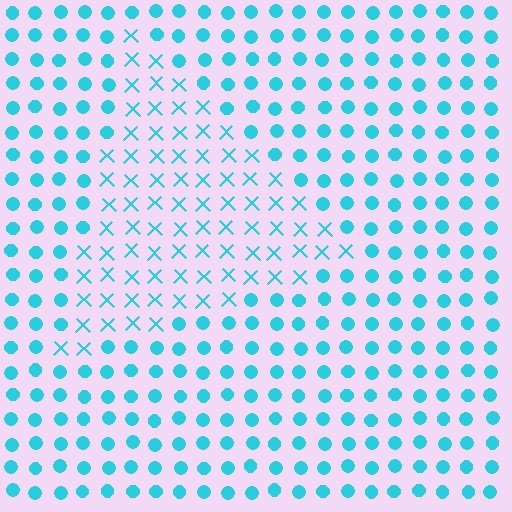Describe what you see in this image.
The image is filled with small cyan elements arranged in a uniform grid. A triangle-shaped region contains X marks, while the surrounding area contains circles. The boundary is defined purely by the change in element shape.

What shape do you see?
I see a triangle.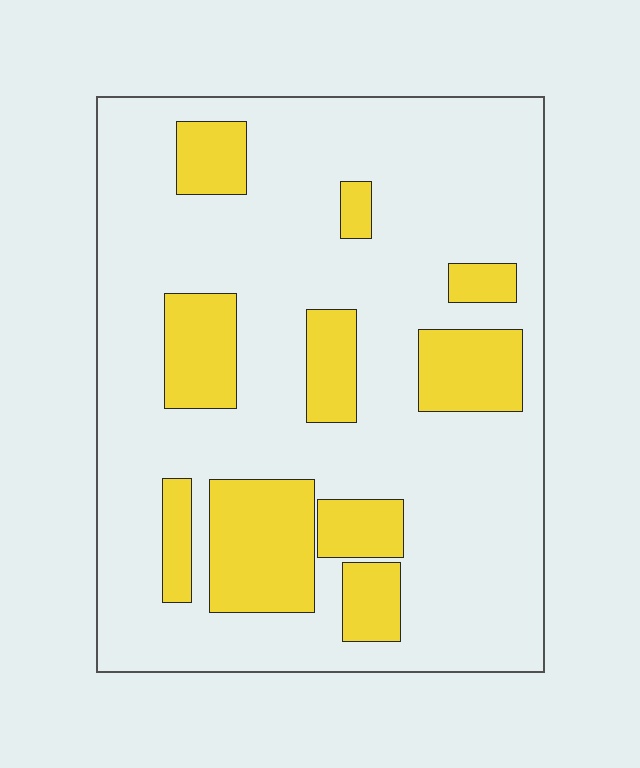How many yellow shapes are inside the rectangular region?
10.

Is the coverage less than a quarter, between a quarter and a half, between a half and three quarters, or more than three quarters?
Less than a quarter.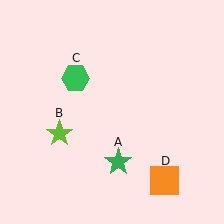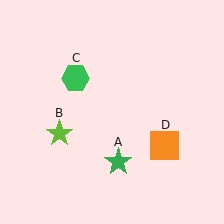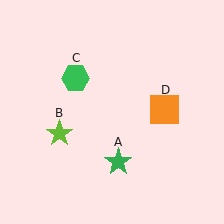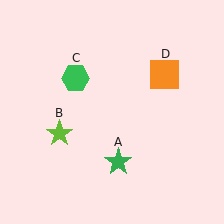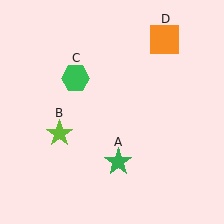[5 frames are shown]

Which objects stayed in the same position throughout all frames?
Green star (object A) and lime star (object B) and green hexagon (object C) remained stationary.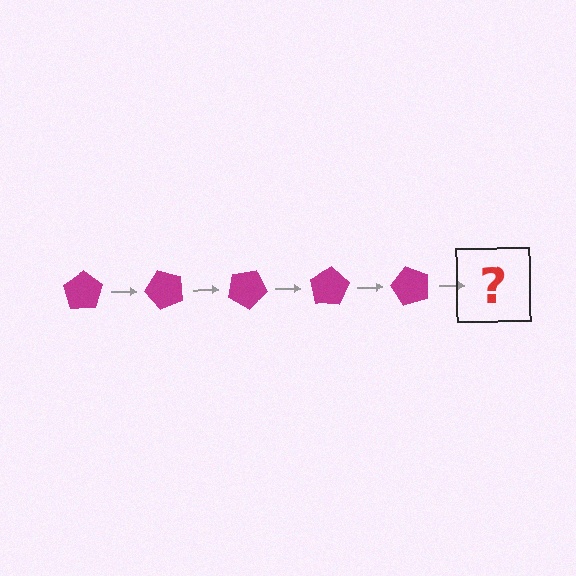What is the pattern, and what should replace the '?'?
The pattern is that the pentagon rotates 50 degrees each step. The '?' should be a magenta pentagon rotated 250 degrees.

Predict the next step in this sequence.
The next step is a magenta pentagon rotated 250 degrees.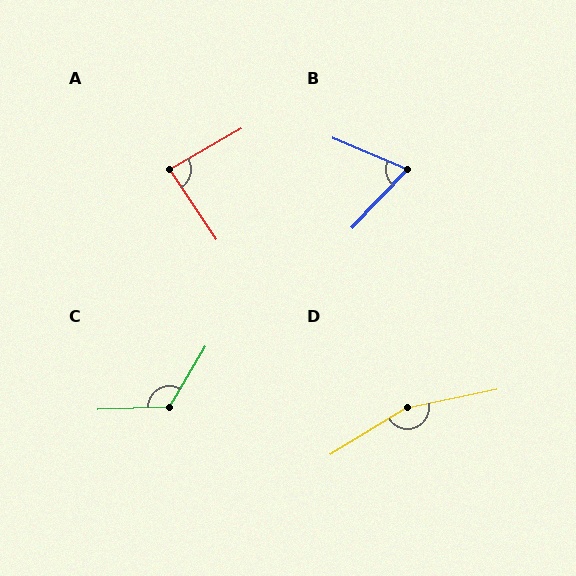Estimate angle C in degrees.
Approximately 123 degrees.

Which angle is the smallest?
B, at approximately 70 degrees.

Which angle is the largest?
D, at approximately 160 degrees.